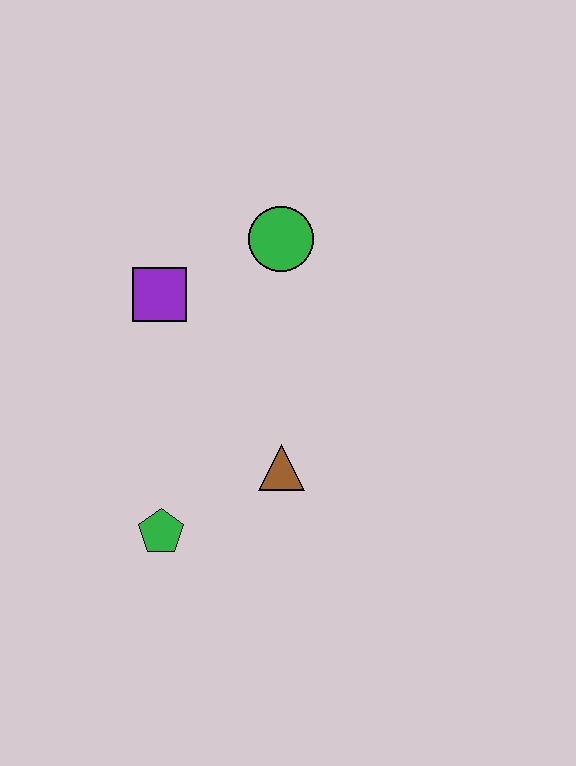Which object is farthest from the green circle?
The green pentagon is farthest from the green circle.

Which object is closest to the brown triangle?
The green pentagon is closest to the brown triangle.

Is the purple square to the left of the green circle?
Yes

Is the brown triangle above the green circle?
No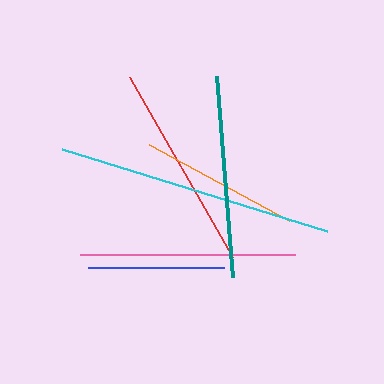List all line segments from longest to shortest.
From longest to shortest: cyan, pink, red, teal, orange, blue.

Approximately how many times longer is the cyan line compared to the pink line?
The cyan line is approximately 1.3 times the length of the pink line.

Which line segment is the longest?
The cyan line is the longest at approximately 277 pixels.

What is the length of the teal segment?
The teal segment is approximately 202 pixels long.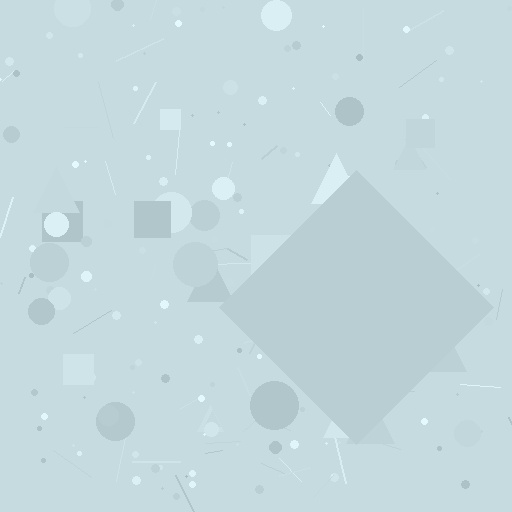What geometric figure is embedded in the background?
A diamond is embedded in the background.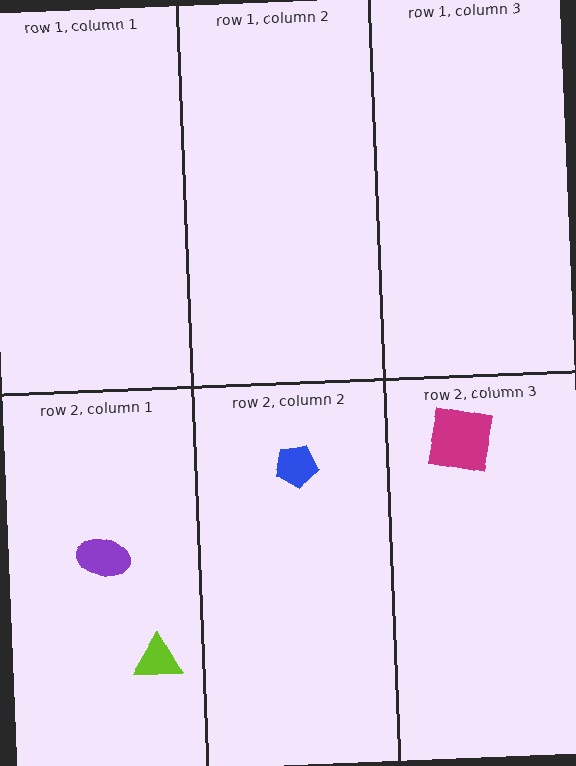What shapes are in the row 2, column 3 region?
The magenta square.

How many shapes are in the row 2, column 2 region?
1.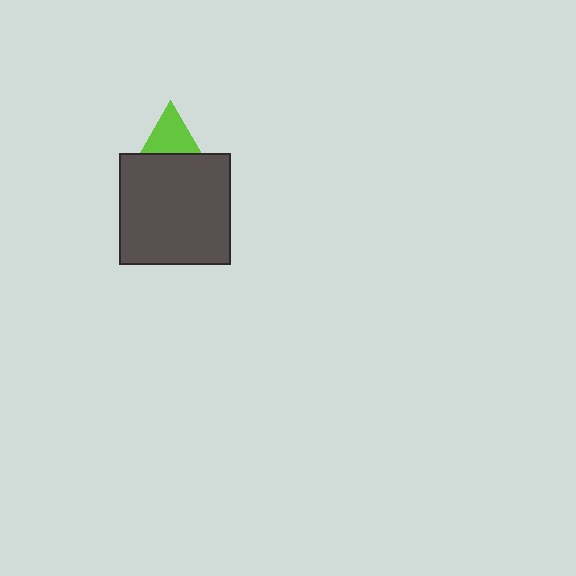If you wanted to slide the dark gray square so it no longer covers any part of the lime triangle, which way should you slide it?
Slide it down — that is the most direct way to separate the two shapes.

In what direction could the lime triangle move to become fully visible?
The lime triangle could move up. That would shift it out from behind the dark gray square entirely.